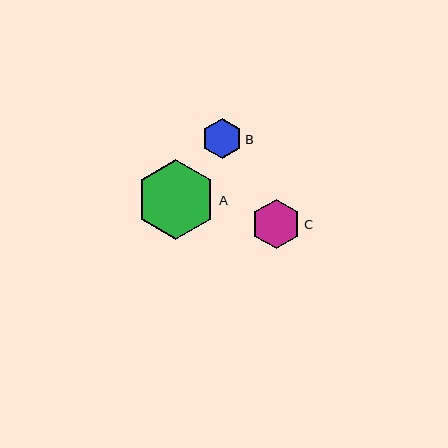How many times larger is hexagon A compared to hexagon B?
Hexagon A is approximately 2.0 times the size of hexagon B.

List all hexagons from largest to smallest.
From largest to smallest: A, C, B.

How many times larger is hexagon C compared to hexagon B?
Hexagon C is approximately 1.2 times the size of hexagon B.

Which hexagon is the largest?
Hexagon A is the largest with a size of approximately 80 pixels.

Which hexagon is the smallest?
Hexagon B is the smallest with a size of approximately 40 pixels.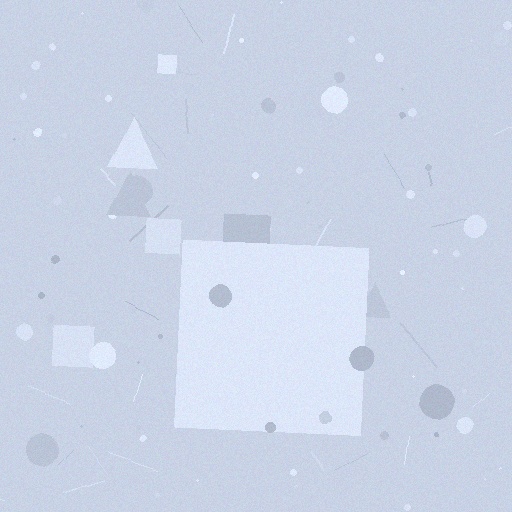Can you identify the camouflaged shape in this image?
The camouflaged shape is a square.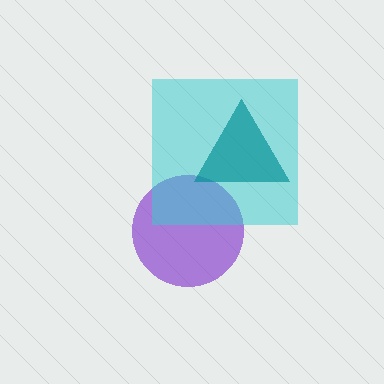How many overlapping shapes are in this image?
There are 3 overlapping shapes in the image.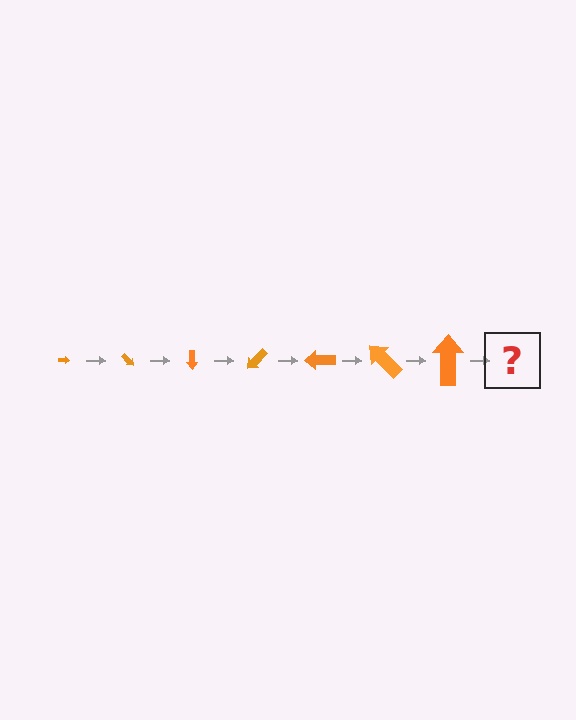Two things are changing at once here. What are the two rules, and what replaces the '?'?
The two rules are that the arrow grows larger each step and it rotates 45 degrees each step. The '?' should be an arrow, larger than the previous one and rotated 315 degrees from the start.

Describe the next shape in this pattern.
It should be an arrow, larger than the previous one and rotated 315 degrees from the start.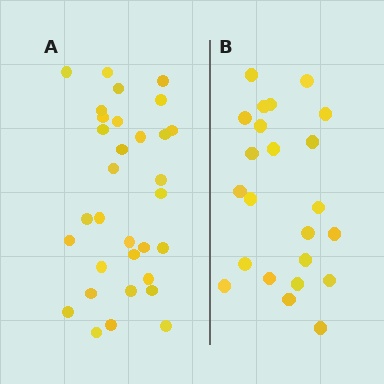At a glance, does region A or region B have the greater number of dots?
Region A (the left region) has more dots.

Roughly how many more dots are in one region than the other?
Region A has roughly 8 or so more dots than region B.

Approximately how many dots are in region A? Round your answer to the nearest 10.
About 30 dots. (The exact count is 32, which rounds to 30.)